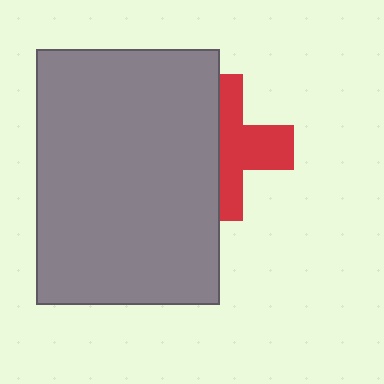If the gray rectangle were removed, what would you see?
You would see the complete red cross.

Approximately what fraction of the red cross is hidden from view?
Roughly 49% of the red cross is hidden behind the gray rectangle.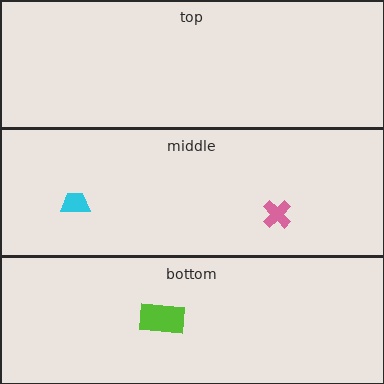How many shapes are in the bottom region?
1.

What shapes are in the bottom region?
The lime rectangle.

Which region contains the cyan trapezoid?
The middle region.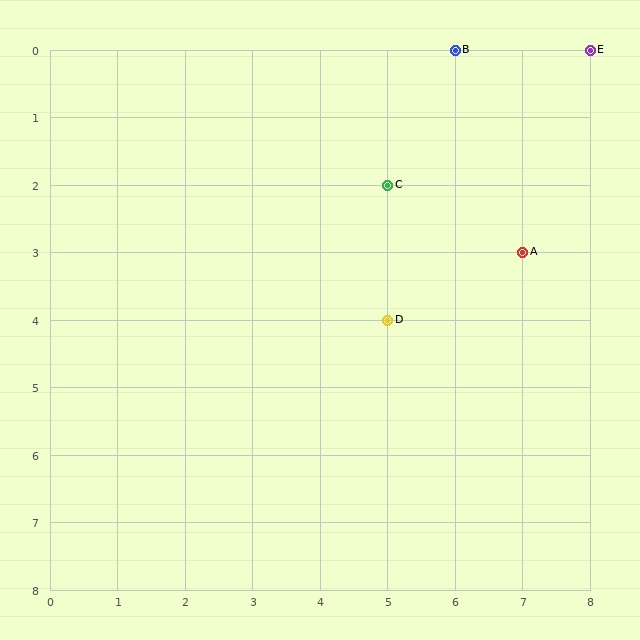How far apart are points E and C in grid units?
Points E and C are 3 columns and 2 rows apart (about 3.6 grid units diagonally).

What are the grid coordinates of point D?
Point D is at grid coordinates (5, 4).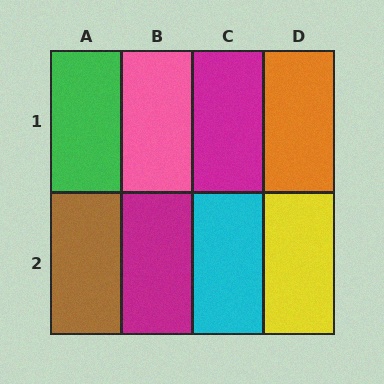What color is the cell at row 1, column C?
Magenta.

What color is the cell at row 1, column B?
Pink.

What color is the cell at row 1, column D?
Orange.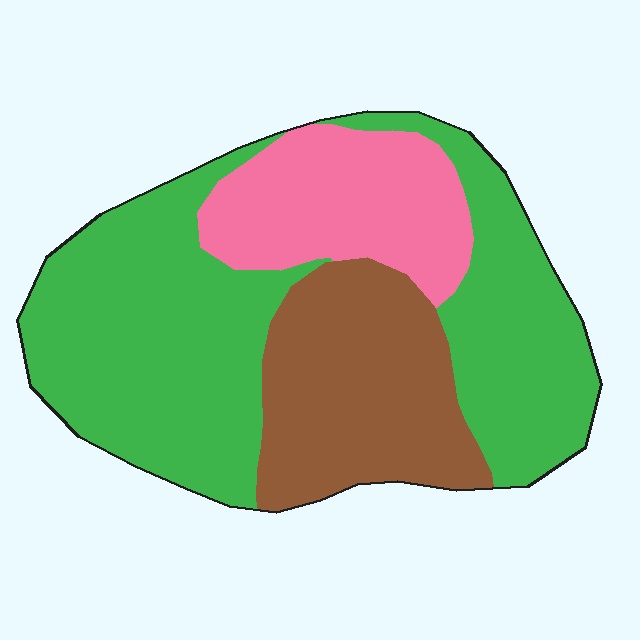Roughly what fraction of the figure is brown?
Brown covers 25% of the figure.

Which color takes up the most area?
Green, at roughly 55%.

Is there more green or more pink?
Green.